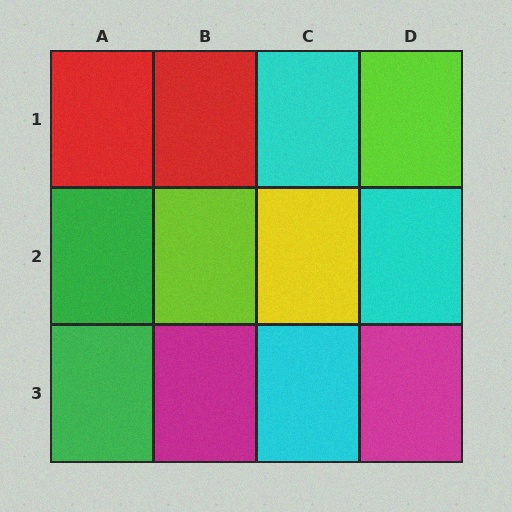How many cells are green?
2 cells are green.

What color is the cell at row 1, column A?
Red.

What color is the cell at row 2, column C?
Yellow.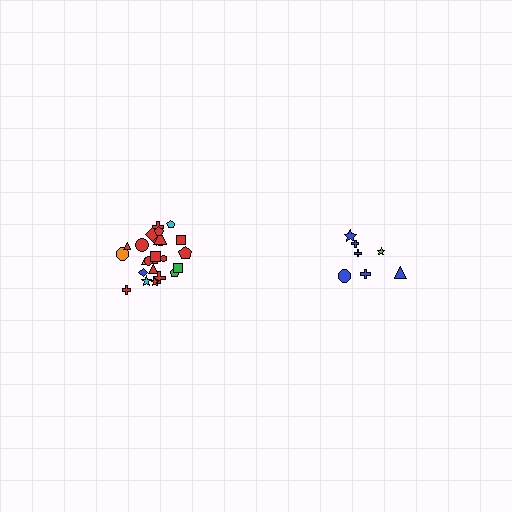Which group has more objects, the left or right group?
The left group.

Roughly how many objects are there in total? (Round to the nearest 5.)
Roughly 30 objects in total.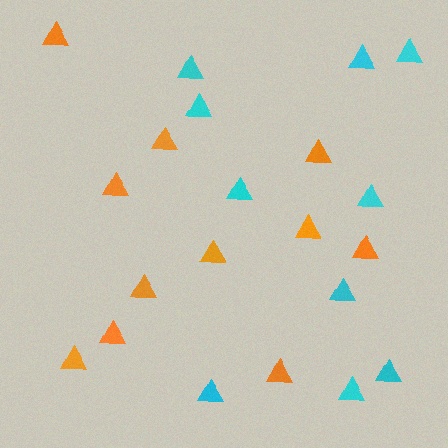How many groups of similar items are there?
There are 2 groups: one group of orange triangles (11) and one group of cyan triangles (10).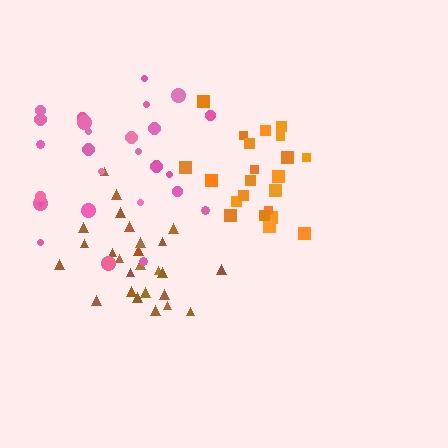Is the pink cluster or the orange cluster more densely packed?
Orange.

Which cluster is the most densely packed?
Brown.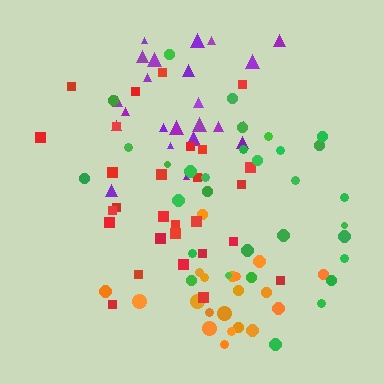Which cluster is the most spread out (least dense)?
Green.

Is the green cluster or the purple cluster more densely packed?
Purple.